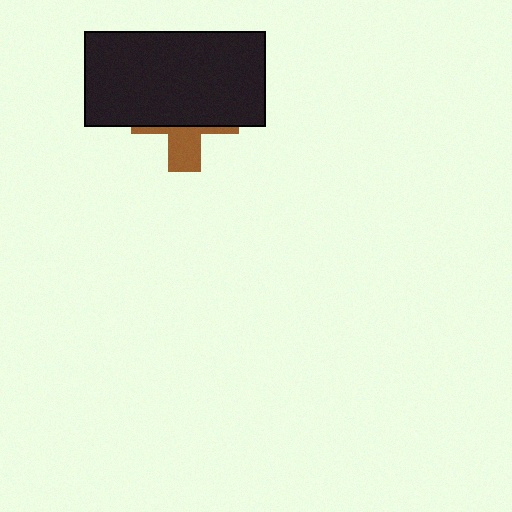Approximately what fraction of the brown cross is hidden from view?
Roughly 68% of the brown cross is hidden behind the black rectangle.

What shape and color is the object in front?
The object in front is a black rectangle.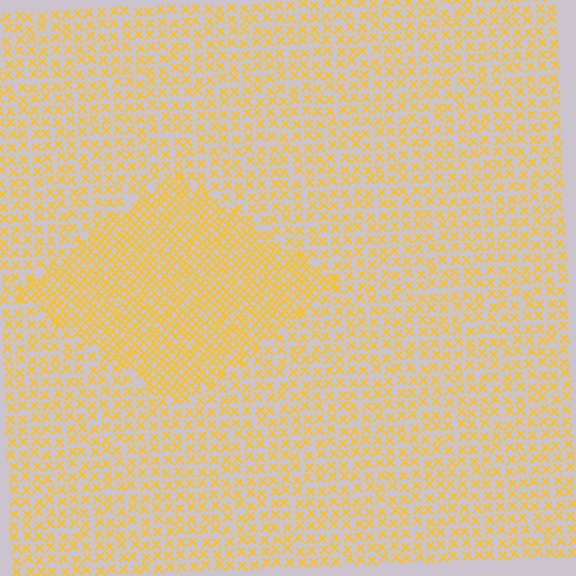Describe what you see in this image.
The image contains small yellow elements arranged at two different densities. A diamond-shaped region is visible where the elements are more densely packed than the surrounding area.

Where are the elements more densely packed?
The elements are more densely packed inside the diamond boundary.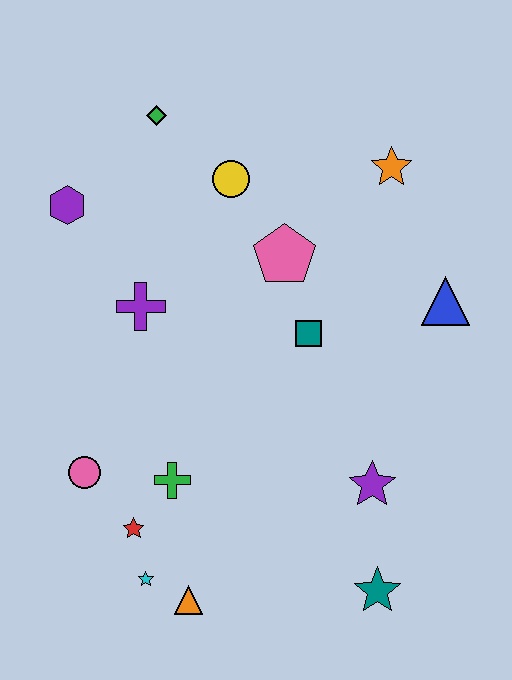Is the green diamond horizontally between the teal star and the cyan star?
Yes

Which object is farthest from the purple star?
The green diamond is farthest from the purple star.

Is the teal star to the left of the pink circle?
No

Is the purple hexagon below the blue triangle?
No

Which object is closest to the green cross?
The red star is closest to the green cross.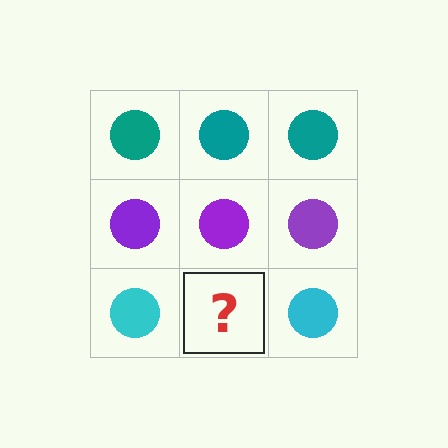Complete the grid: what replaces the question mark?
The question mark should be replaced with a cyan circle.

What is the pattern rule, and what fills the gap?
The rule is that each row has a consistent color. The gap should be filled with a cyan circle.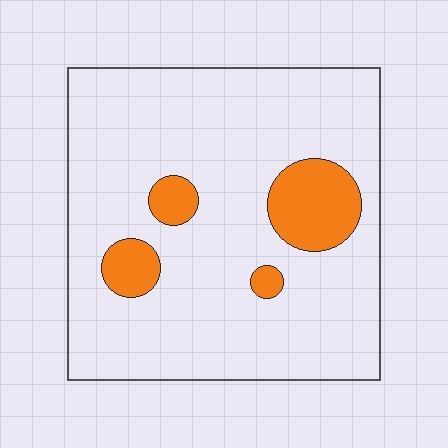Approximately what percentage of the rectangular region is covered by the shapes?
Approximately 15%.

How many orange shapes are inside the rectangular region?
4.